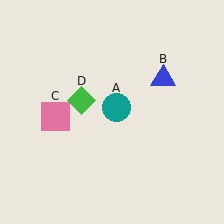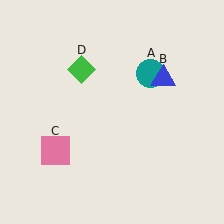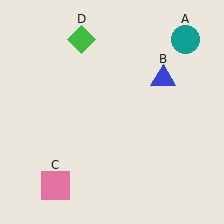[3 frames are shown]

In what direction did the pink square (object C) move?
The pink square (object C) moved down.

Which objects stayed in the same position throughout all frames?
Blue triangle (object B) remained stationary.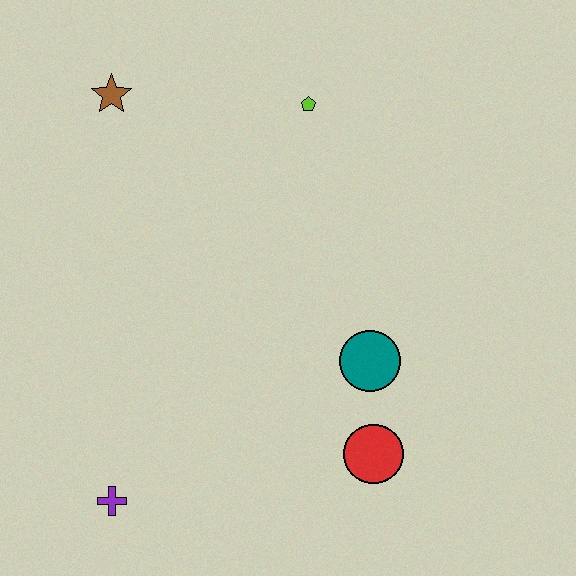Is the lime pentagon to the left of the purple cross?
No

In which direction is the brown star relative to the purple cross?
The brown star is above the purple cross.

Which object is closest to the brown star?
The lime pentagon is closest to the brown star.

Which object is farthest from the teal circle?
The brown star is farthest from the teal circle.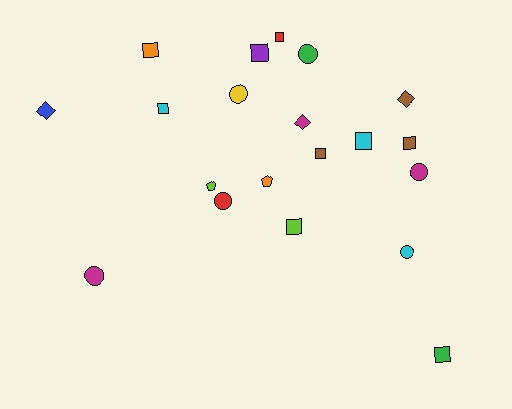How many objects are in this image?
There are 20 objects.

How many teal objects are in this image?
There are no teal objects.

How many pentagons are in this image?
There are 2 pentagons.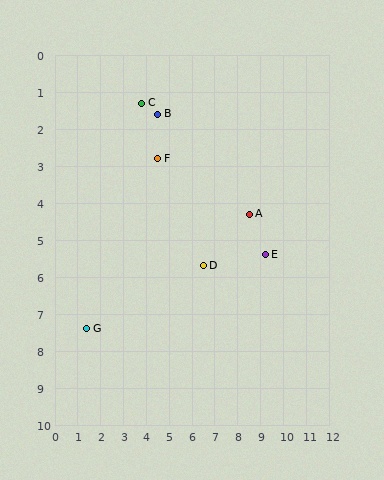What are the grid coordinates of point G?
Point G is at approximately (1.4, 7.4).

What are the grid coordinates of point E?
Point E is at approximately (9.2, 5.4).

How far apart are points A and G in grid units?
Points A and G are about 7.7 grid units apart.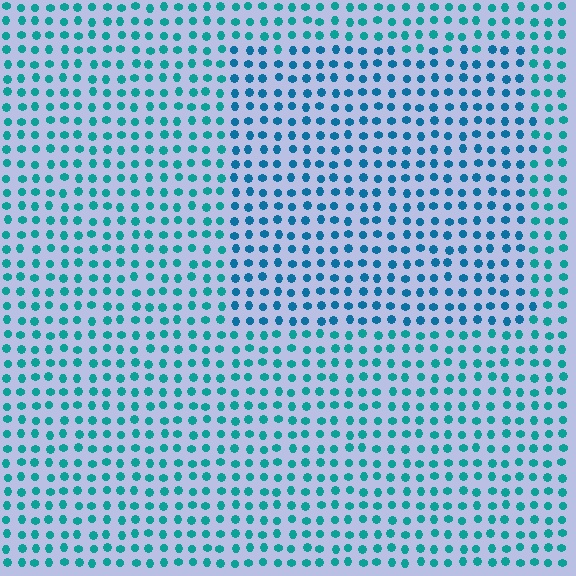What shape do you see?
I see a rectangle.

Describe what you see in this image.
The image is filled with small teal elements in a uniform arrangement. A rectangle-shaped region is visible where the elements are tinted to a slightly different hue, forming a subtle color boundary.